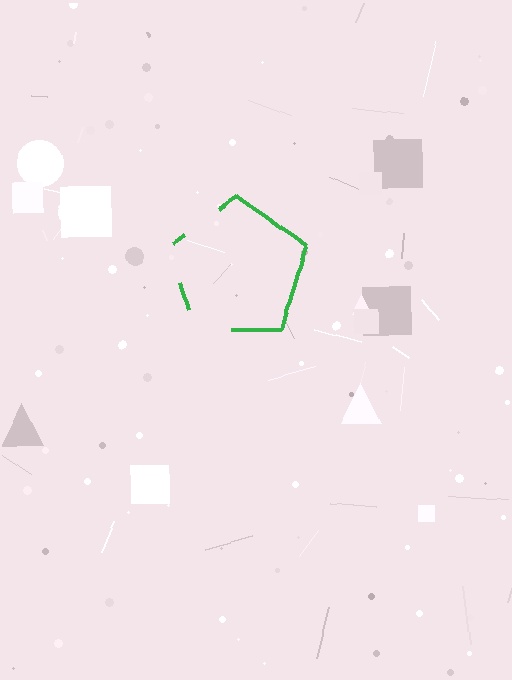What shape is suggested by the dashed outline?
The dashed outline suggests a pentagon.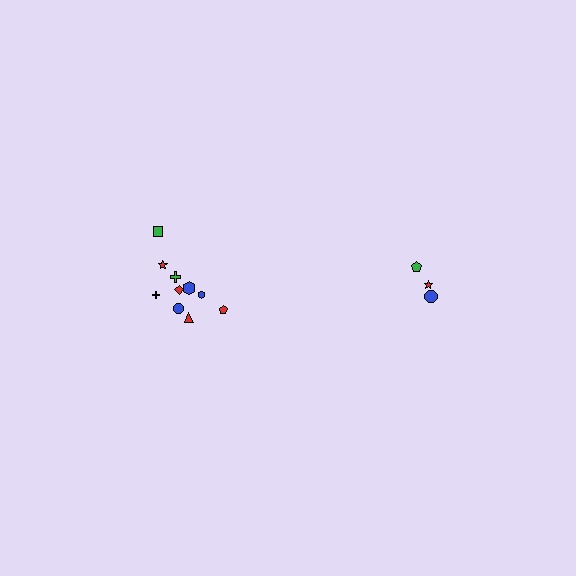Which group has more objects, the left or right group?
The left group.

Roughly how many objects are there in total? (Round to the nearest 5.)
Roughly 15 objects in total.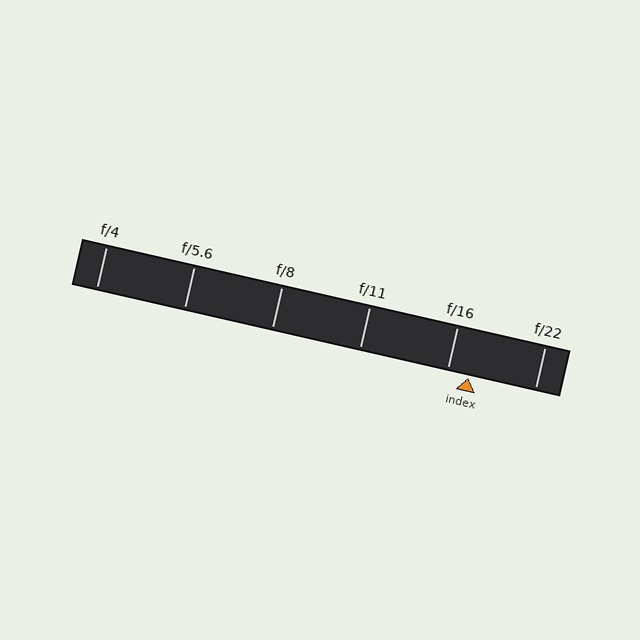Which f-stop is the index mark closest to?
The index mark is closest to f/16.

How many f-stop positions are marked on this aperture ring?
There are 6 f-stop positions marked.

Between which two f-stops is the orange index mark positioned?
The index mark is between f/16 and f/22.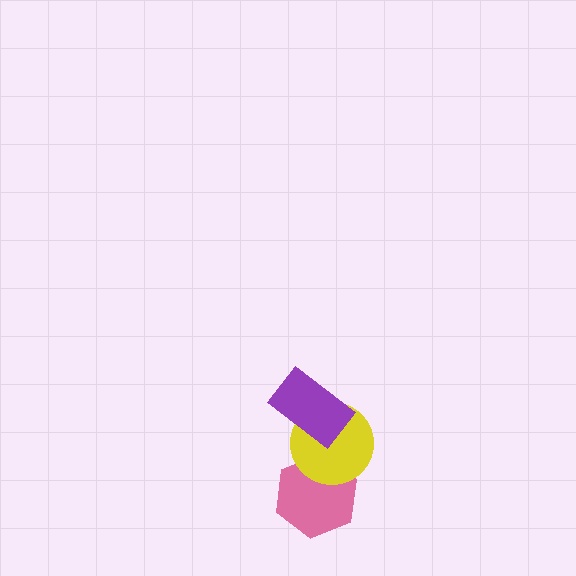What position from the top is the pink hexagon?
The pink hexagon is 3rd from the top.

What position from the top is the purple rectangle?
The purple rectangle is 1st from the top.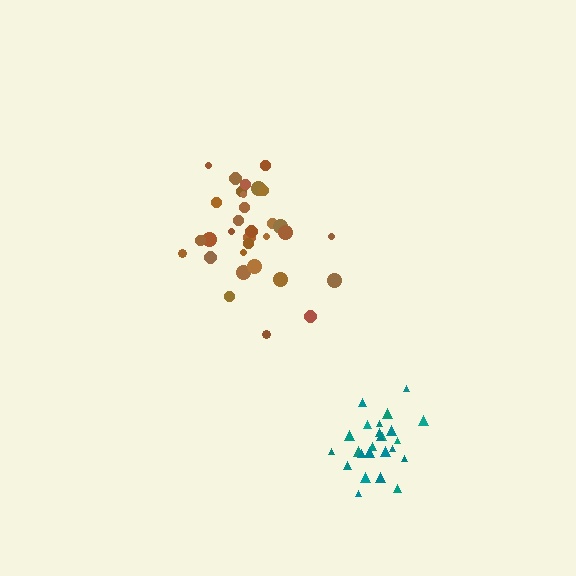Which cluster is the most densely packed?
Teal.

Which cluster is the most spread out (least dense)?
Brown.